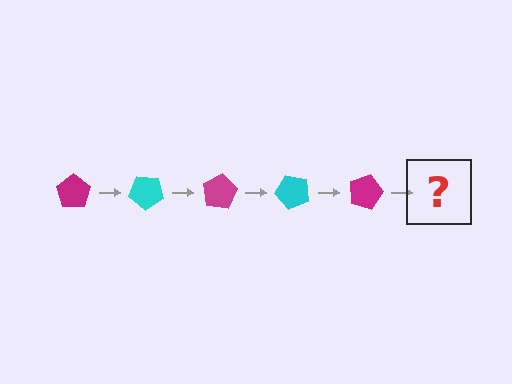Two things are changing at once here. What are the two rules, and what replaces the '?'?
The two rules are that it rotates 40 degrees each step and the color cycles through magenta and cyan. The '?' should be a cyan pentagon, rotated 200 degrees from the start.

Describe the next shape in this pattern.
It should be a cyan pentagon, rotated 200 degrees from the start.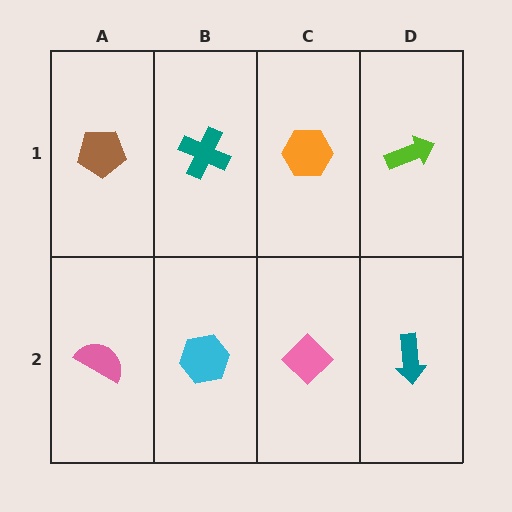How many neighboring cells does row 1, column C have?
3.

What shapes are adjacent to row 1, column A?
A pink semicircle (row 2, column A), a teal cross (row 1, column B).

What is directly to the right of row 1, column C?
A lime arrow.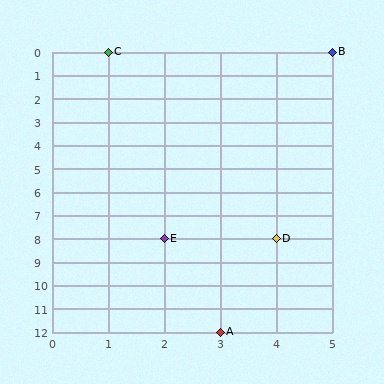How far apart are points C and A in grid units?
Points C and A are 2 columns and 12 rows apart (about 12.2 grid units diagonally).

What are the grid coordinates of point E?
Point E is at grid coordinates (2, 8).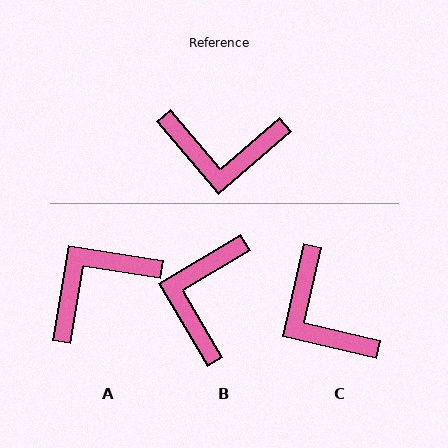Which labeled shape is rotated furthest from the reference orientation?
A, about 140 degrees away.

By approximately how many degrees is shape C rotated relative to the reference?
Approximately 54 degrees clockwise.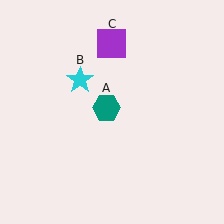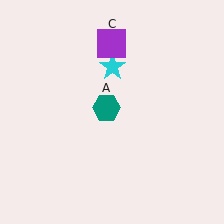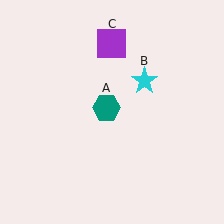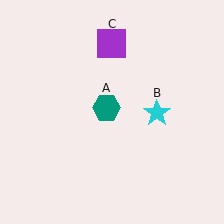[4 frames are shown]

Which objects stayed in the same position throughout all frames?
Teal hexagon (object A) and purple square (object C) remained stationary.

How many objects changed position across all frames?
1 object changed position: cyan star (object B).